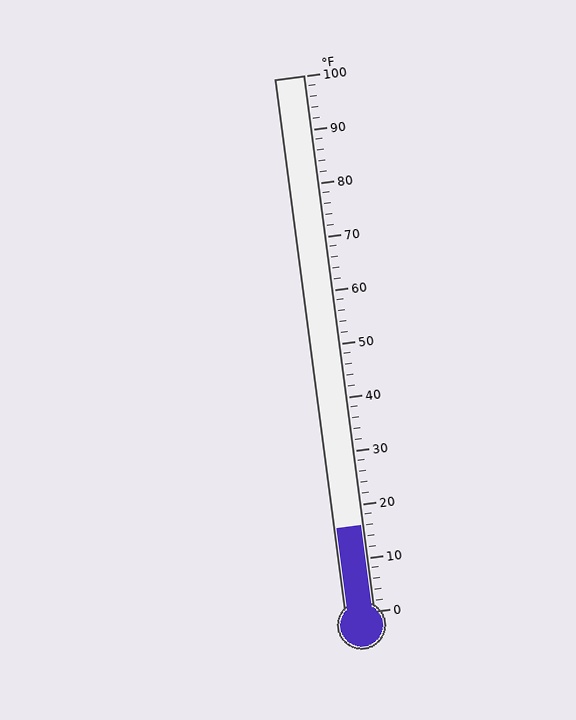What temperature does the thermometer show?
The thermometer shows approximately 16°F.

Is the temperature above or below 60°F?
The temperature is below 60°F.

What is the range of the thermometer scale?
The thermometer scale ranges from 0°F to 100°F.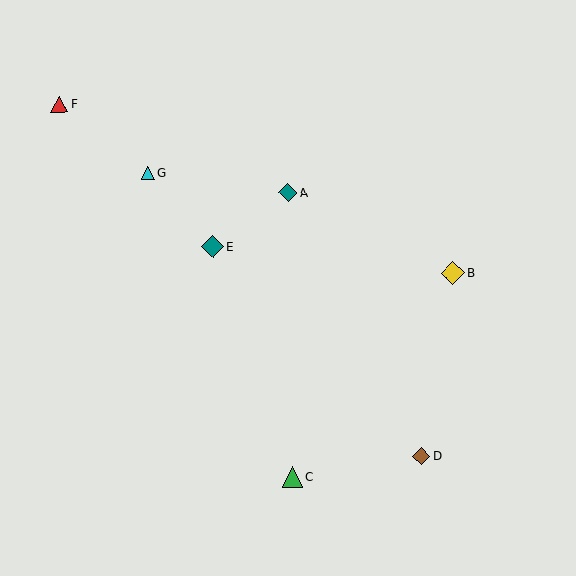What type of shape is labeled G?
Shape G is a cyan triangle.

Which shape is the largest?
The yellow diamond (labeled B) is the largest.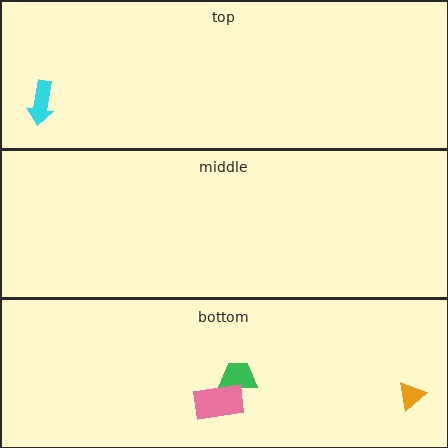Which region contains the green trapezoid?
The bottom region.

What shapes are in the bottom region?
The green trapezoid, the orange triangle, the pink rectangle.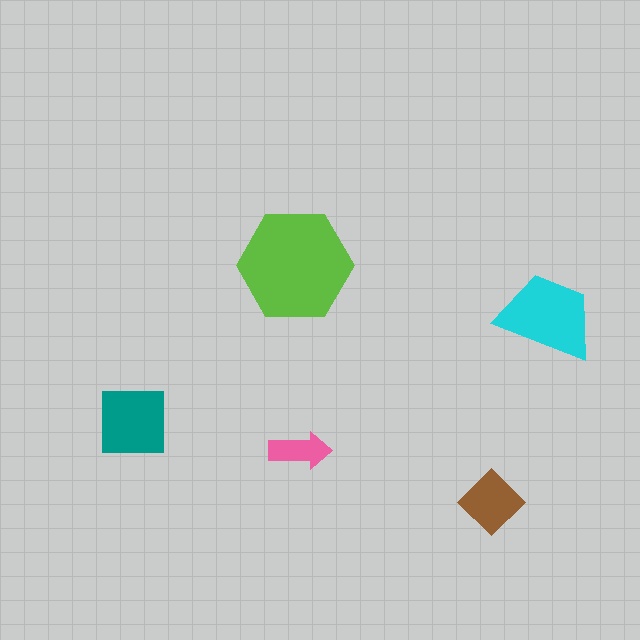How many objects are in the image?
There are 5 objects in the image.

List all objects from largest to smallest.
The lime hexagon, the cyan trapezoid, the teal square, the brown diamond, the pink arrow.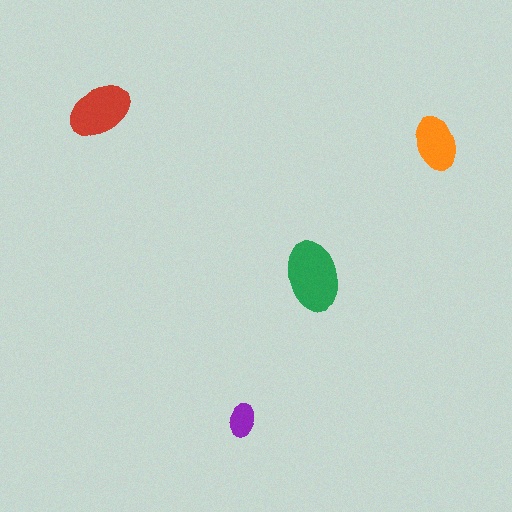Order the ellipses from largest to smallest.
the green one, the red one, the orange one, the purple one.